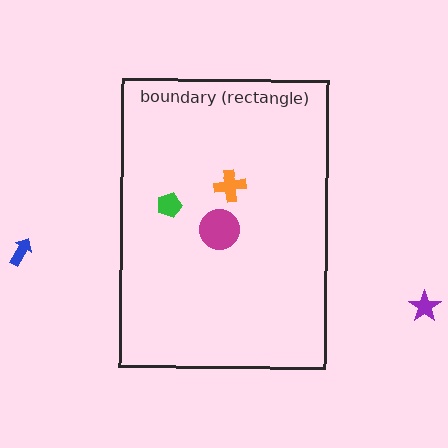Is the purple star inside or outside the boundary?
Outside.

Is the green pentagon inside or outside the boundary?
Inside.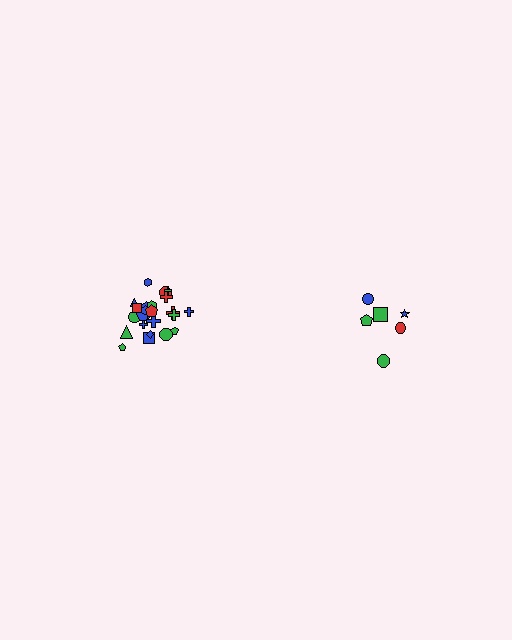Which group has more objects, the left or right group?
The left group.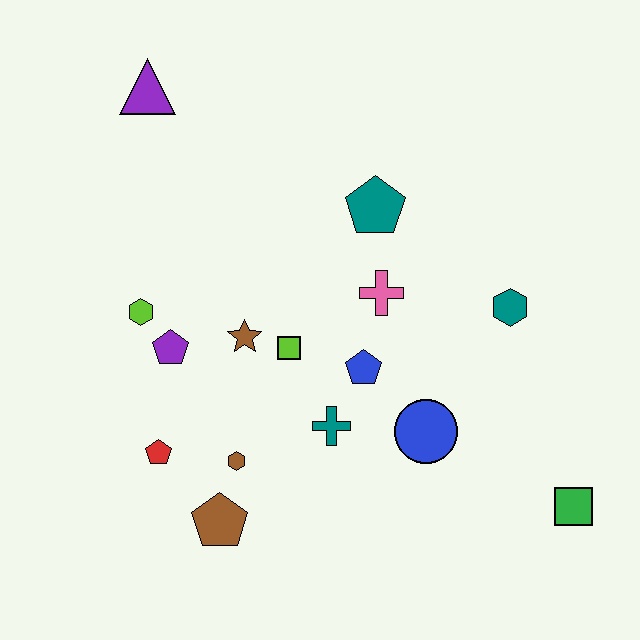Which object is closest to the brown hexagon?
The brown pentagon is closest to the brown hexagon.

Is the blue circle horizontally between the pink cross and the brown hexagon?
No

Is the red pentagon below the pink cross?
Yes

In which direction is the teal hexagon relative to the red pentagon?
The teal hexagon is to the right of the red pentagon.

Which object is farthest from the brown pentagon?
The purple triangle is farthest from the brown pentagon.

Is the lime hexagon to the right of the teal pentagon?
No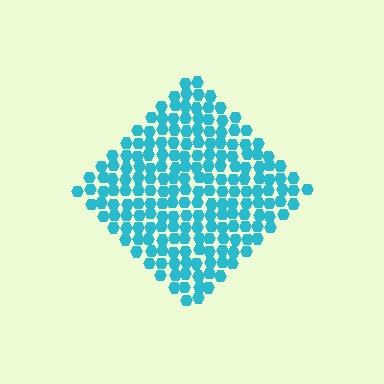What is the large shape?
The large shape is a diamond.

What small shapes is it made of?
It is made of small hexagons.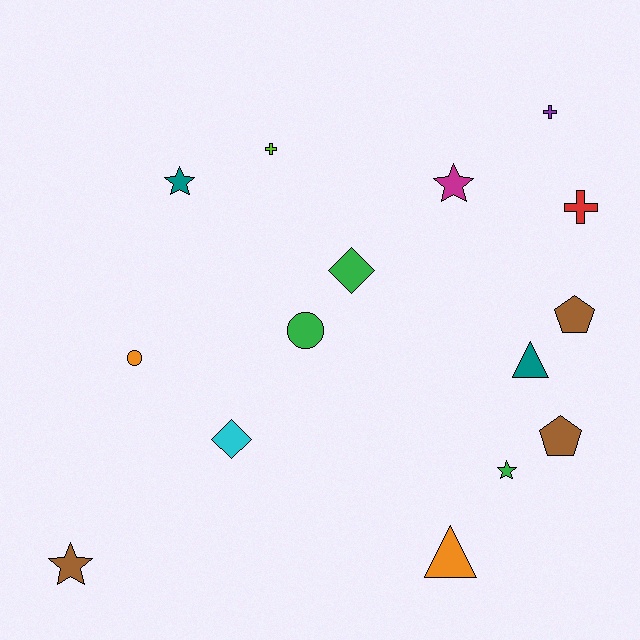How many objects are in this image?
There are 15 objects.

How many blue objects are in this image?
There are no blue objects.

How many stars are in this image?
There are 4 stars.